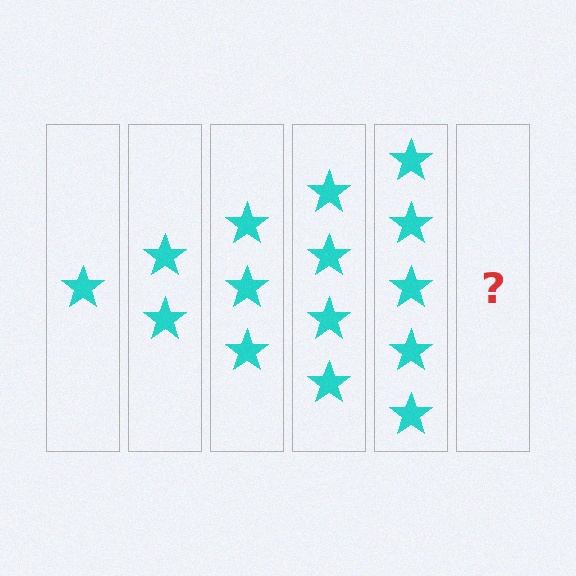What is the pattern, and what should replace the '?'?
The pattern is that each step adds one more star. The '?' should be 6 stars.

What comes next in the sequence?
The next element should be 6 stars.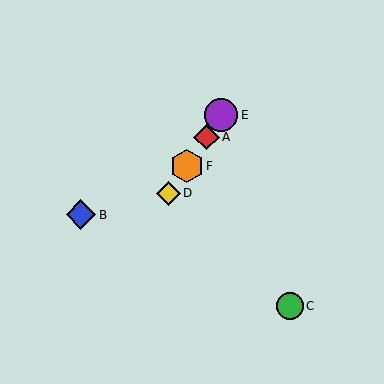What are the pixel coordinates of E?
Object E is at (221, 115).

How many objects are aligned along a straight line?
4 objects (A, D, E, F) are aligned along a straight line.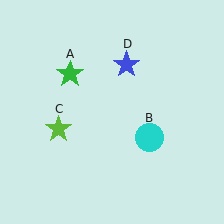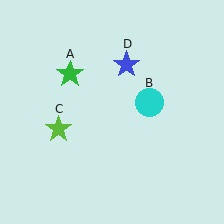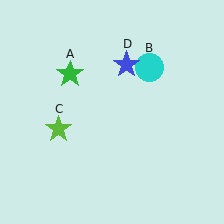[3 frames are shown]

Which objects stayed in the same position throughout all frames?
Green star (object A) and lime star (object C) and blue star (object D) remained stationary.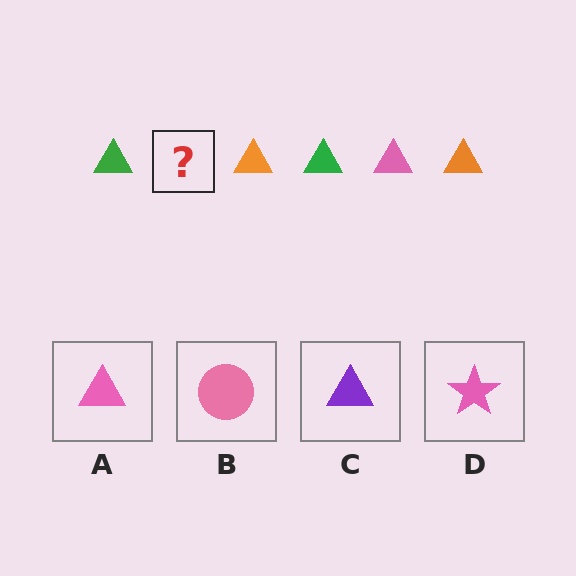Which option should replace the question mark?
Option A.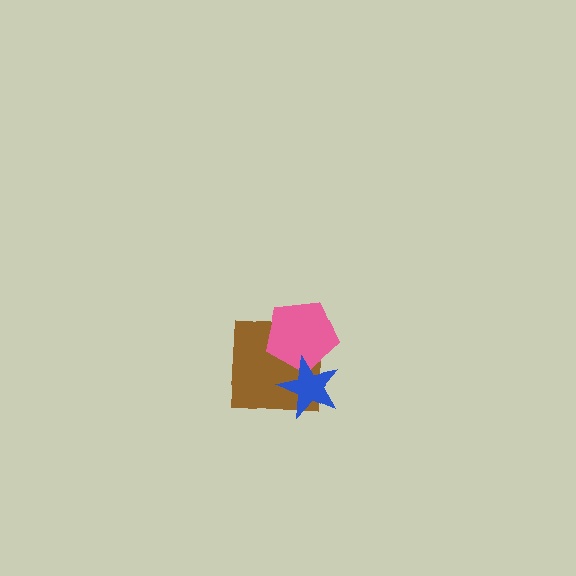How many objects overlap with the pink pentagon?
2 objects overlap with the pink pentagon.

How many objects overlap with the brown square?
2 objects overlap with the brown square.